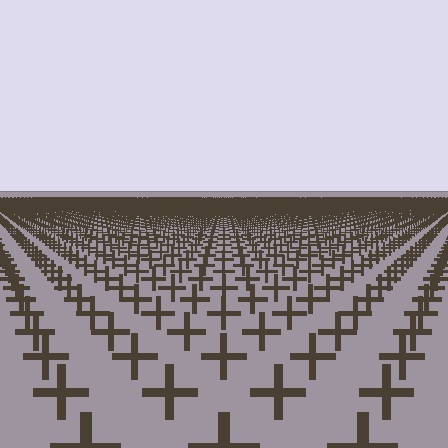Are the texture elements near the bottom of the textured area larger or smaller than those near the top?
Larger. Near the bottom, elements are closer to the viewer and appear at a bigger on-screen size.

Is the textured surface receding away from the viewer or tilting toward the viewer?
The surface is receding away from the viewer. Texture elements get smaller and denser toward the top.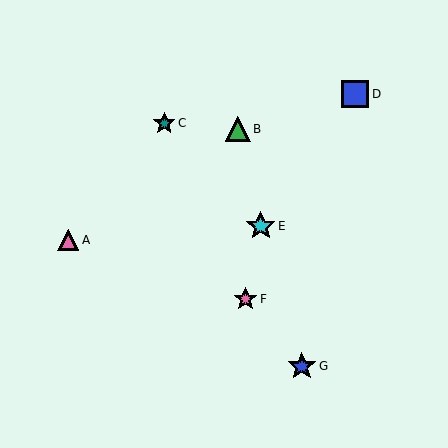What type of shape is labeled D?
Shape D is a blue square.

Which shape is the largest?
The cyan star (labeled E) is the largest.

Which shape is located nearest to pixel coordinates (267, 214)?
The cyan star (labeled E) at (261, 226) is nearest to that location.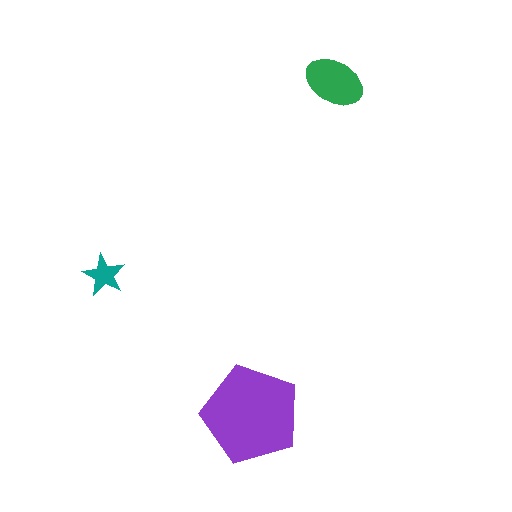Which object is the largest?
The purple pentagon.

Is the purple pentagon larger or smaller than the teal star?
Larger.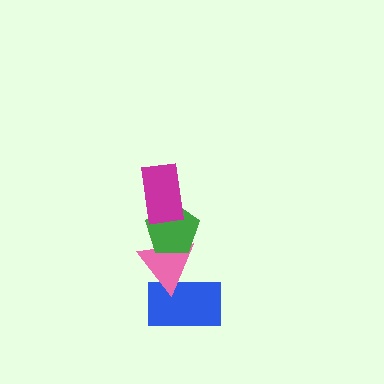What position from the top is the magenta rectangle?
The magenta rectangle is 1st from the top.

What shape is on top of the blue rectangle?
The pink triangle is on top of the blue rectangle.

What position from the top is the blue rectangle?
The blue rectangle is 4th from the top.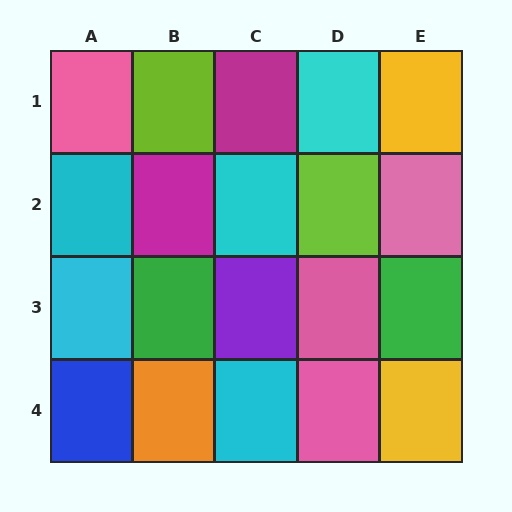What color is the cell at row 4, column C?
Cyan.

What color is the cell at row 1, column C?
Magenta.